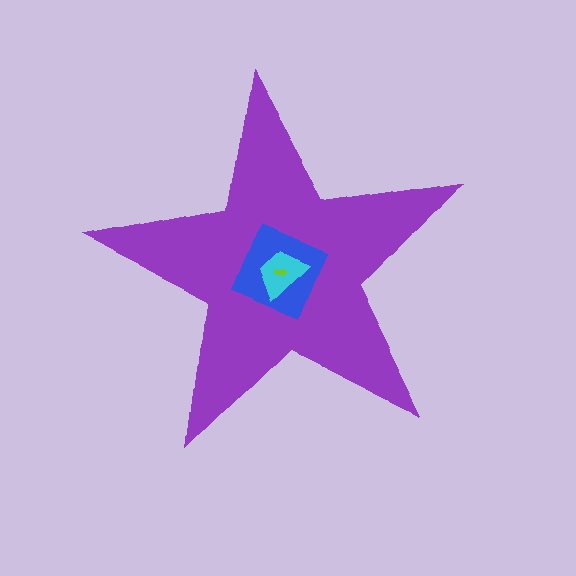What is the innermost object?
The lime arrow.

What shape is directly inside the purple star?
The blue square.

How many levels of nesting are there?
4.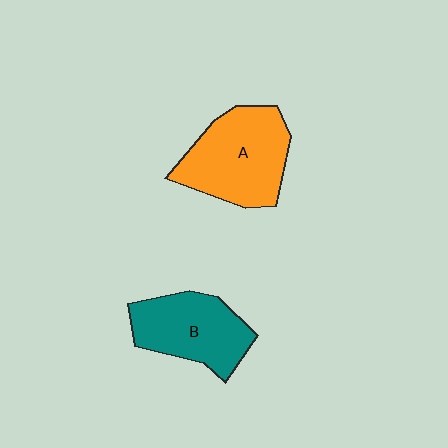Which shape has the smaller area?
Shape B (teal).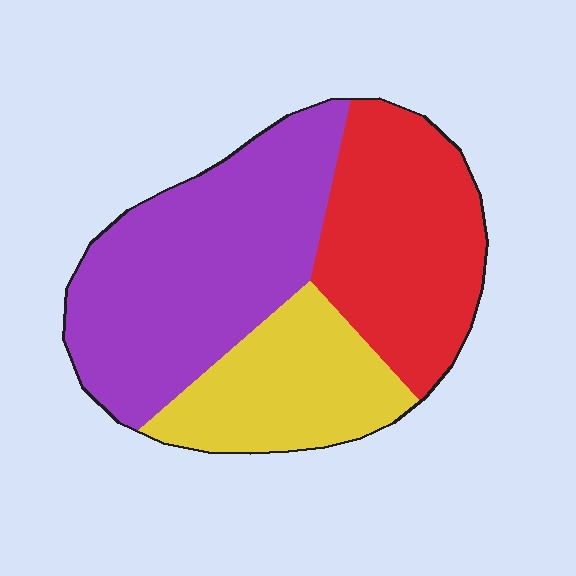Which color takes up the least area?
Yellow, at roughly 25%.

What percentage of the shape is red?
Red takes up about one third (1/3) of the shape.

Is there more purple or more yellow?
Purple.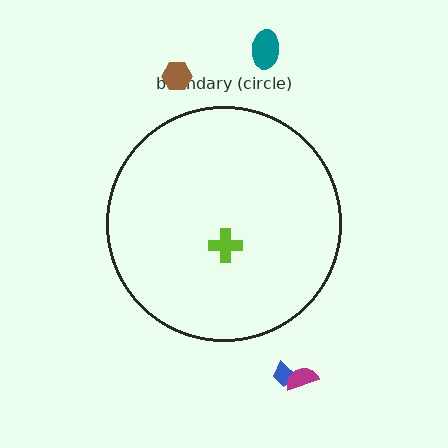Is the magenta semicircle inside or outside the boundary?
Outside.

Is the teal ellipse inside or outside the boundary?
Outside.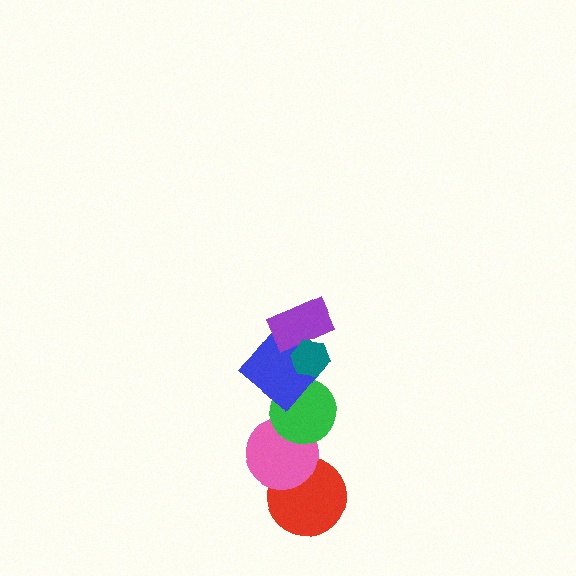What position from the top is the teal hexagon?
The teal hexagon is 1st from the top.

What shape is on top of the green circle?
The blue diamond is on top of the green circle.